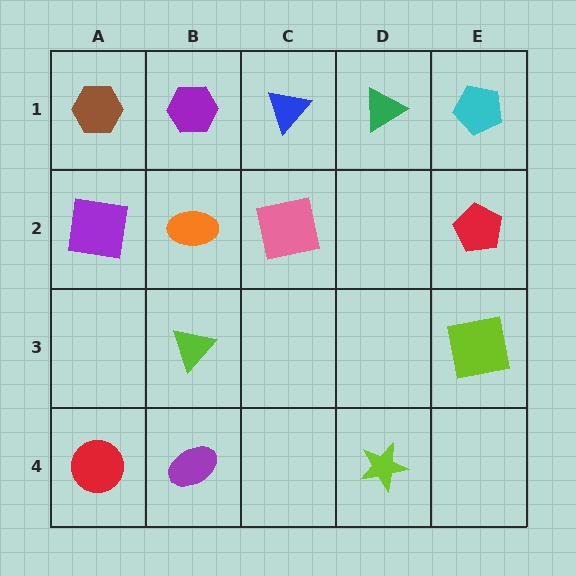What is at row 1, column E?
A cyan pentagon.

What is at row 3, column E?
A lime square.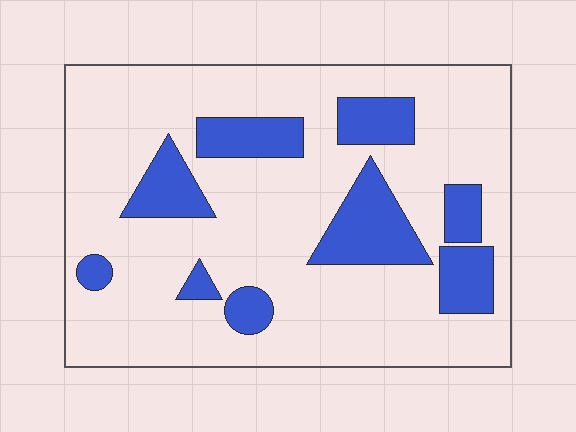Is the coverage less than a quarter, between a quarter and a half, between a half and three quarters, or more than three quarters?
Less than a quarter.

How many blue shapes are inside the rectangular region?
9.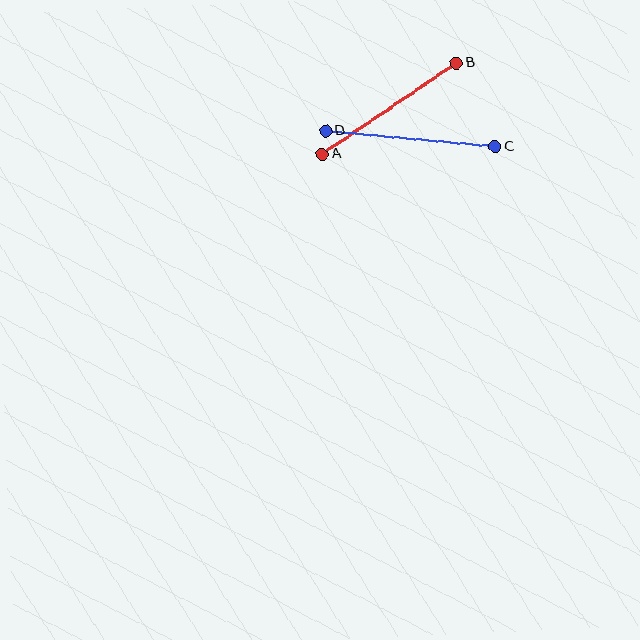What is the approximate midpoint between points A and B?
The midpoint is at approximately (389, 108) pixels.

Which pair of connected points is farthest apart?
Points C and D are farthest apart.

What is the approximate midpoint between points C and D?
The midpoint is at approximately (410, 139) pixels.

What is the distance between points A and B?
The distance is approximately 162 pixels.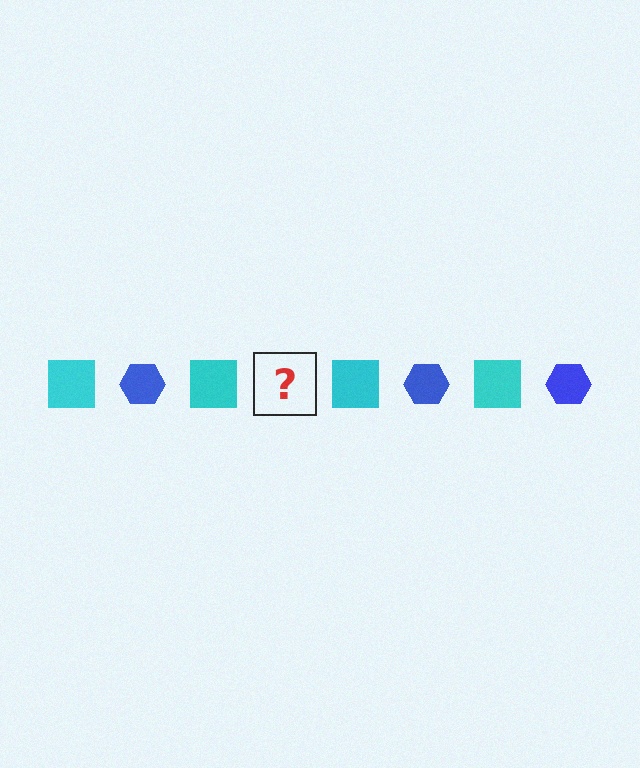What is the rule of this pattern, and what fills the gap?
The rule is that the pattern alternates between cyan square and blue hexagon. The gap should be filled with a blue hexagon.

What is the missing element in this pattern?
The missing element is a blue hexagon.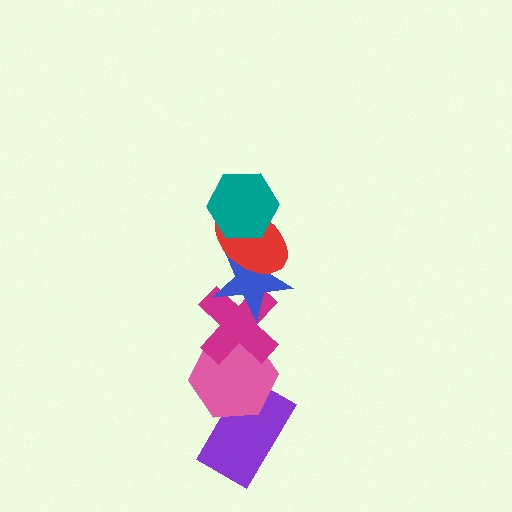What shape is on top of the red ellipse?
The teal hexagon is on top of the red ellipse.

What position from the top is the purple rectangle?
The purple rectangle is 6th from the top.